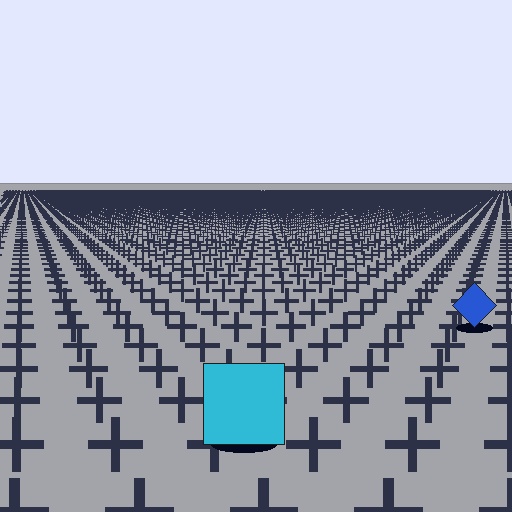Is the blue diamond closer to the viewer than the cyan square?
No. The cyan square is closer — you can tell from the texture gradient: the ground texture is coarser near it.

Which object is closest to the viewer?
The cyan square is closest. The texture marks near it are larger and more spread out.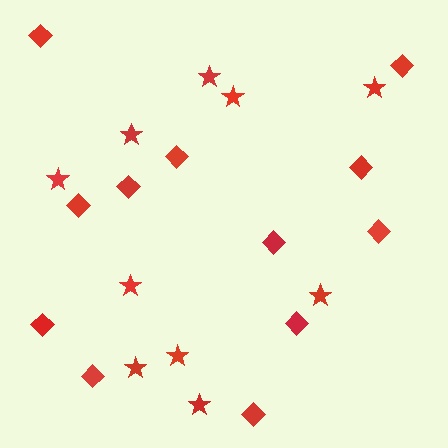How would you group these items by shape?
There are 2 groups: one group of diamonds (12) and one group of stars (10).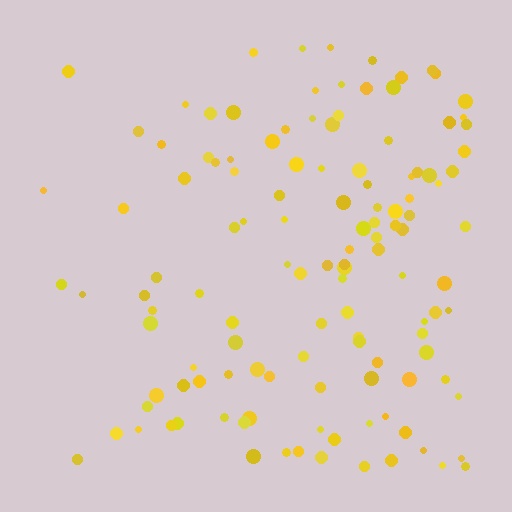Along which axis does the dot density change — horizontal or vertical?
Horizontal.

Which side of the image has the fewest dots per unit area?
The left.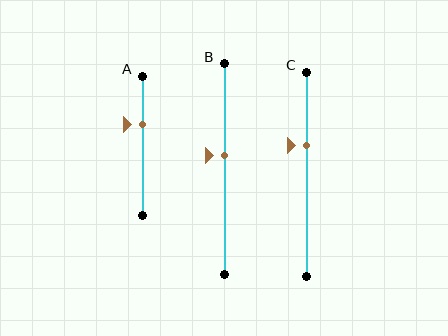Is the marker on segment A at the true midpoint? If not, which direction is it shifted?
No, the marker on segment A is shifted upward by about 16% of the segment length.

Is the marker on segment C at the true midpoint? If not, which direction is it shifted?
No, the marker on segment C is shifted upward by about 14% of the segment length.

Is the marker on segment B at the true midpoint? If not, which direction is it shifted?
No, the marker on segment B is shifted upward by about 6% of the segment length.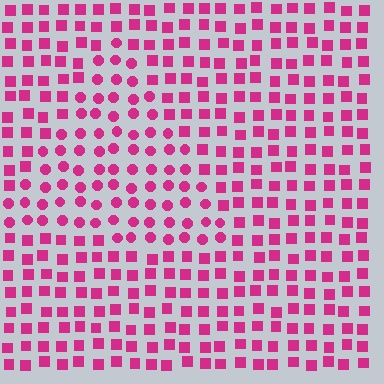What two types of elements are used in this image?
The image uses circles inside the triangle region and squares outside it.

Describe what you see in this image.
The image is filled with small magenta elements arranged in a uniform grid. A triangle-shaped region contains circles, while the surrounding area contains squares. The boundary is defined purely by the change in element shape.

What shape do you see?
I see a triangle.